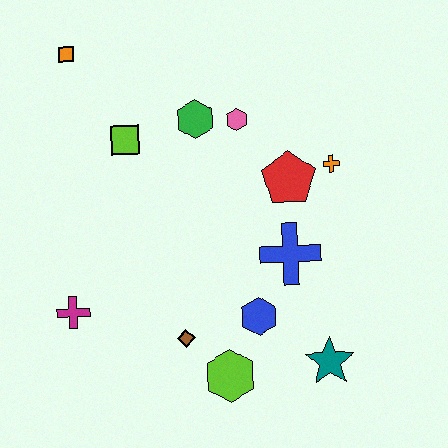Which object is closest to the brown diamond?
The lime hexagon is closest to the brown diamond.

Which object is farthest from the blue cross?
The orange square is farthest from the blue cross.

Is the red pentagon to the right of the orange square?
Yes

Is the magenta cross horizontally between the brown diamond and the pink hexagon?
No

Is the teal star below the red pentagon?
Yes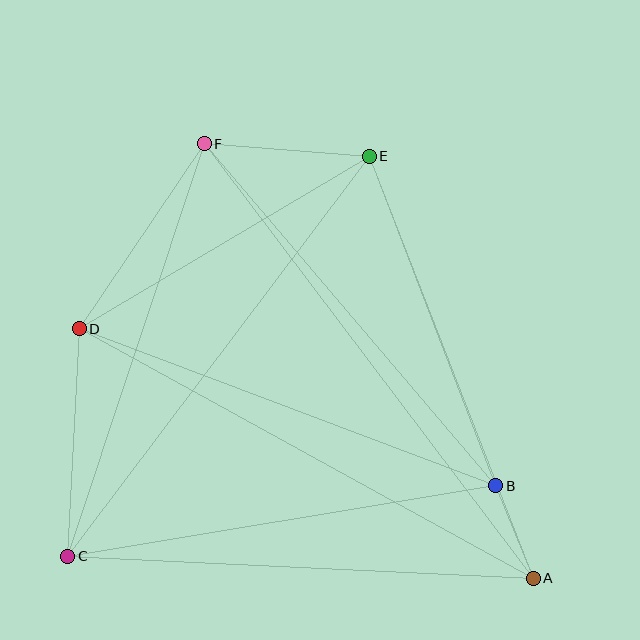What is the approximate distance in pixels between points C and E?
The distance between C and E is approximately 501 pixels.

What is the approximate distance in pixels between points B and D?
The distance between B and D is approximately 445 pixels.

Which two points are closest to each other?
Points A and B are closest to each other.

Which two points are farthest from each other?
Points A and F are farthest from each other.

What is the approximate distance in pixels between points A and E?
The distance between A and E is approximately 453 pixels.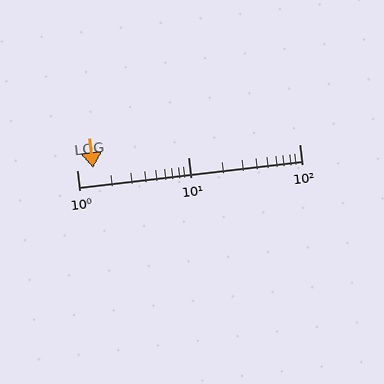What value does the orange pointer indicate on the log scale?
The pointer indicates approximately 1.4.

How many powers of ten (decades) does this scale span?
The scale spans 2 decades, from 1 to 100.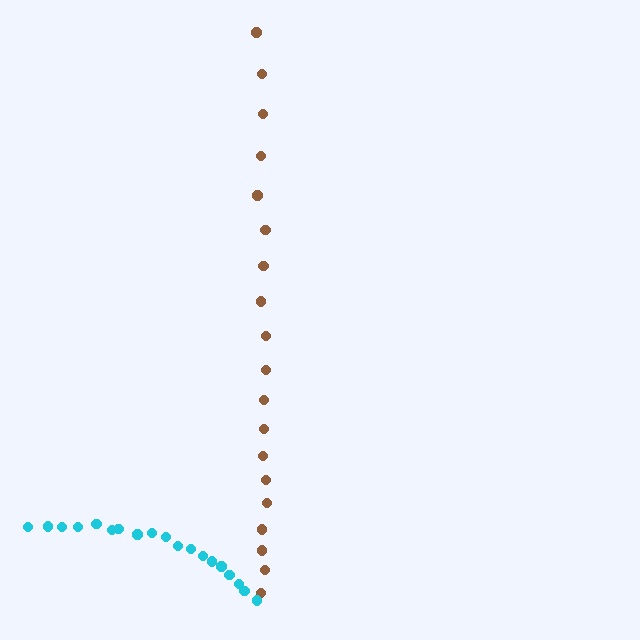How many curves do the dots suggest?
There are 2 distinct paths.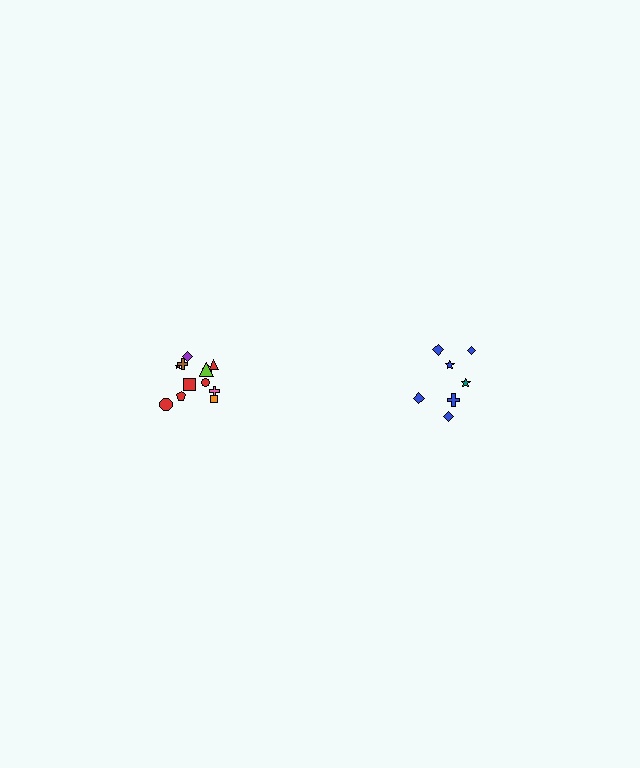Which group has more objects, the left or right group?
The left group.